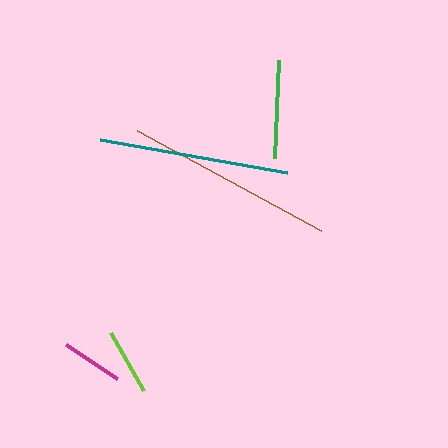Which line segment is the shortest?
The magenta line is the shortest at approximately 61 pixels.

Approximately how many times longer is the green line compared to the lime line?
The green line is approximately 1.5 times the length of the lime line.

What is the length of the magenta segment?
The magenta segment is approximately 61 pixels long.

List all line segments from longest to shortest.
From longest to shortest: brown, teal, green, lime, magenta.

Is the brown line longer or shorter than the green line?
The brown line is longer than the green line.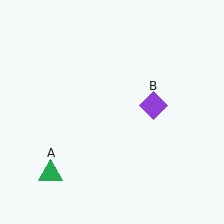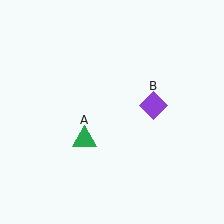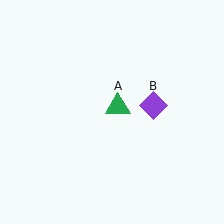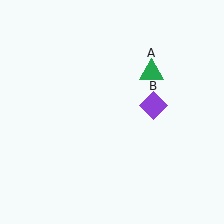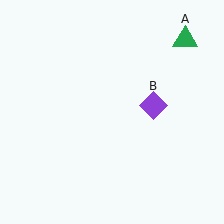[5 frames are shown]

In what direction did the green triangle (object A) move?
The green triangle (object A) moved up and to the right.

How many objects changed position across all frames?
1 object changed position: green triangle (object A).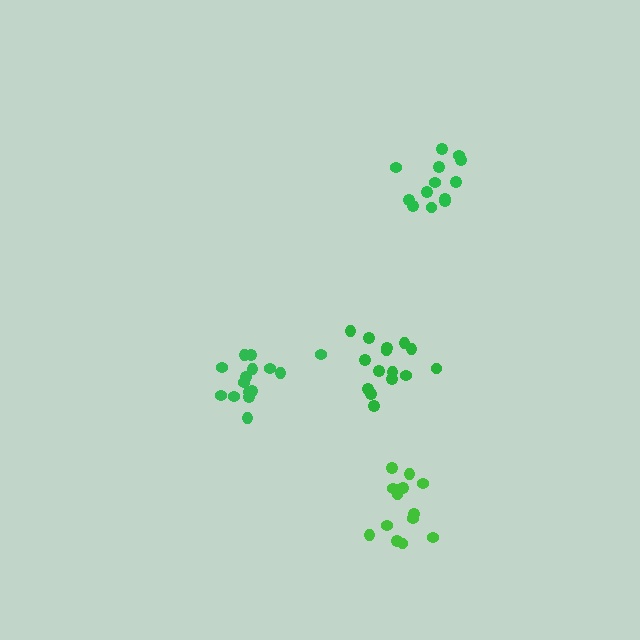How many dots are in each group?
Group 1: 13 dots, Group 2: 15 dots, Group 3: 15 dots, Group 4: 14 dots (57 total).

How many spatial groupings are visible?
There are 4 spatial groupings.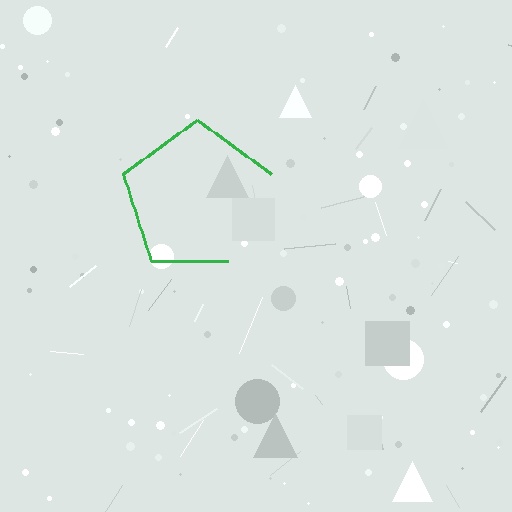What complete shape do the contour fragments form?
The contour fragments form a pentagon.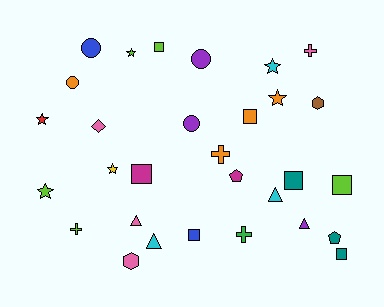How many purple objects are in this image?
There are 3 purple objects.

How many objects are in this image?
There are 30 objects.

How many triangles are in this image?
There are 4 triangles.